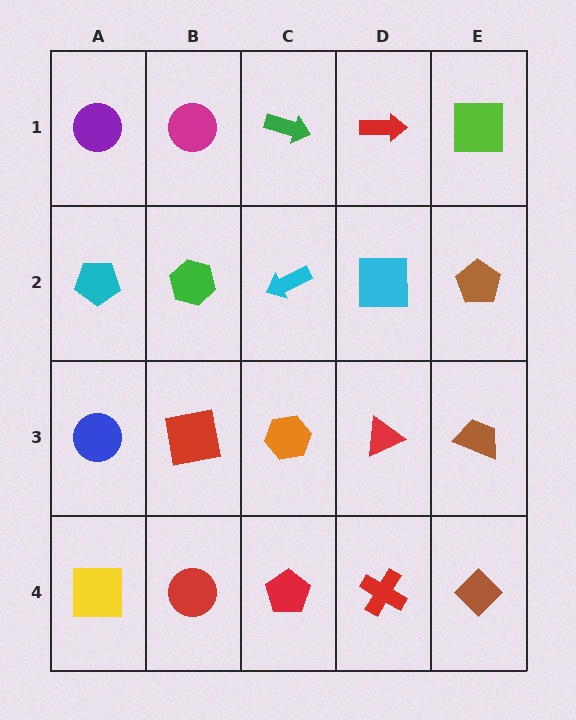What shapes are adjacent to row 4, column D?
A red triangle (row 3, column D), a red pentagon (row 4, column C), a brown diamond (row 4, column E).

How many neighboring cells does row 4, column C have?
3.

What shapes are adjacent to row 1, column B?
A green hexagon (row 2, column B), a purple circle (row 1, column A), a green arrow (row 1, column C).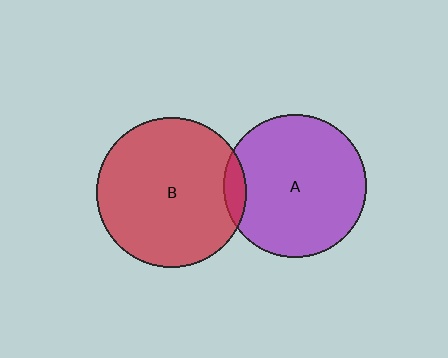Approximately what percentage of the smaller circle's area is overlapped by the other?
Approximately 10%.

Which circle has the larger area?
Circle B (red).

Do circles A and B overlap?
Yes.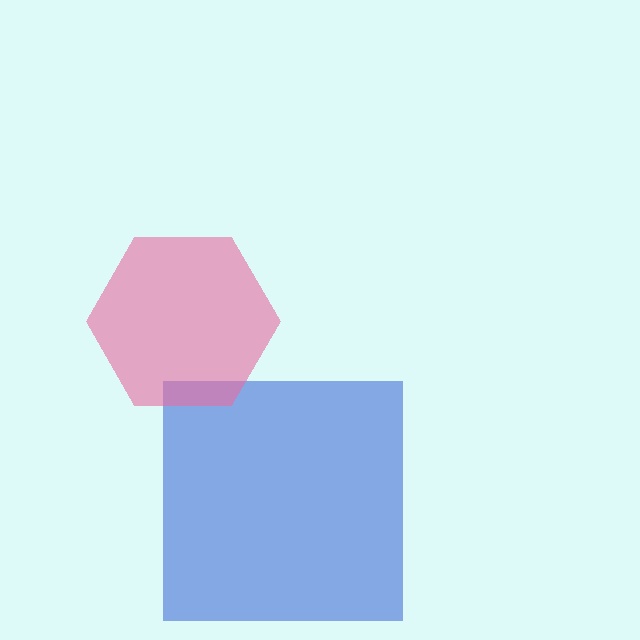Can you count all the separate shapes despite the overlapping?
Yes, there are 2 separate shapes.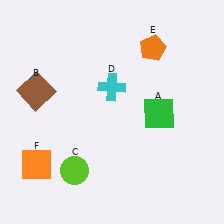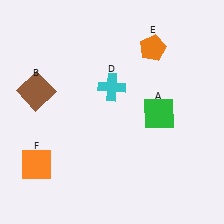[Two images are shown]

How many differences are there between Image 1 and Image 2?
There is 1 difference between the two images.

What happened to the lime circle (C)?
The lime circle (C) was removed in Image 2. It was in the bottom-left area of Image 1.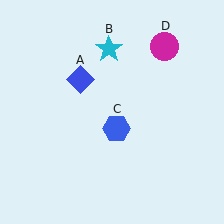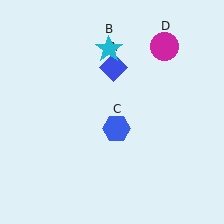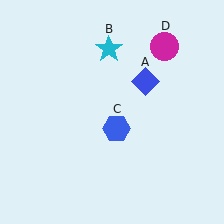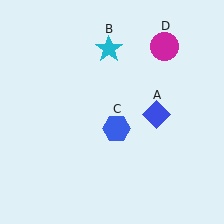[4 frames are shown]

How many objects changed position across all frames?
1 object changed position: blue diamond (object A).